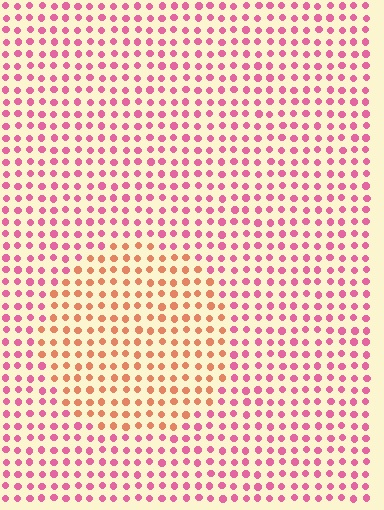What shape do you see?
I see a circle.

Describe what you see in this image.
The image is filled with small pink elements in a uniform arrangement. A circle-shaped region is visible where the elements are tinted to a slightly different hue, forming a subtle color boundary.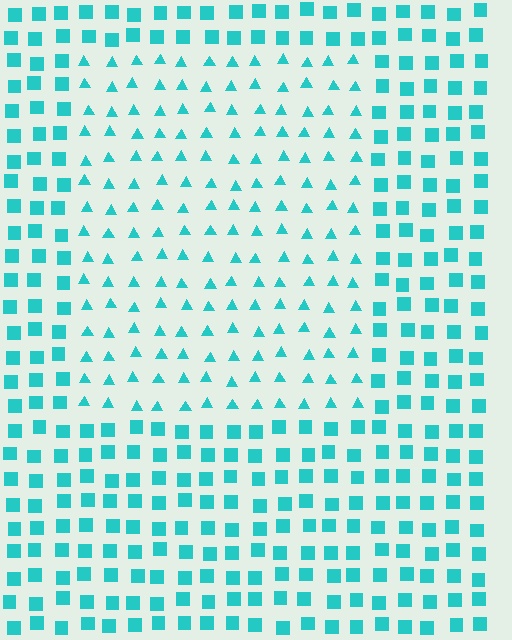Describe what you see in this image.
The image is filled with small cyan elements arranged in a uniform grid. A rectangle-shaped region contains triangles, while the surrounding area contains squares. The boundary is defined purely by the change in element shape.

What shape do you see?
I see a rectangle.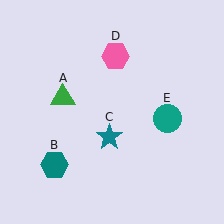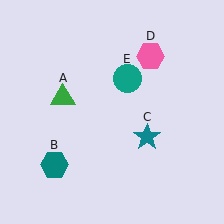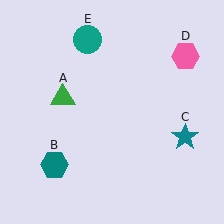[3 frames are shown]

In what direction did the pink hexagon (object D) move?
The pink hexagon (object D) moved right.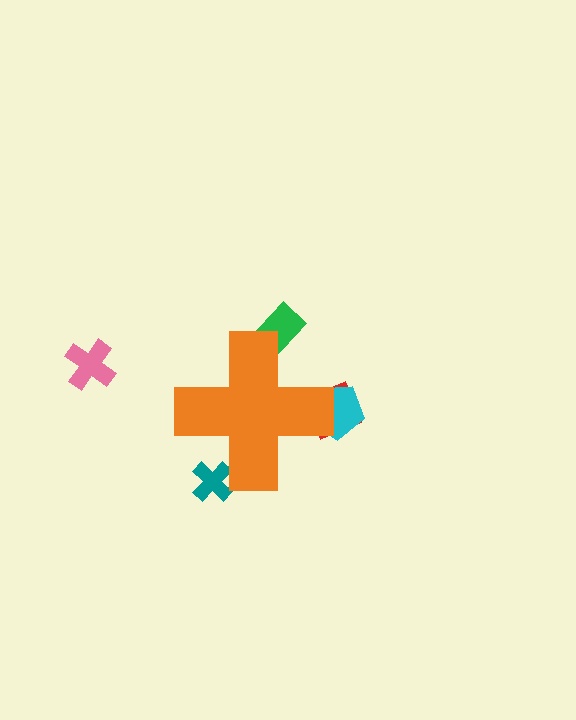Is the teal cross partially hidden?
Yes, the teal cross is partially hidden behind the orange cross.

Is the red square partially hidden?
Yes, the red square is partially hidden behind the orange cross.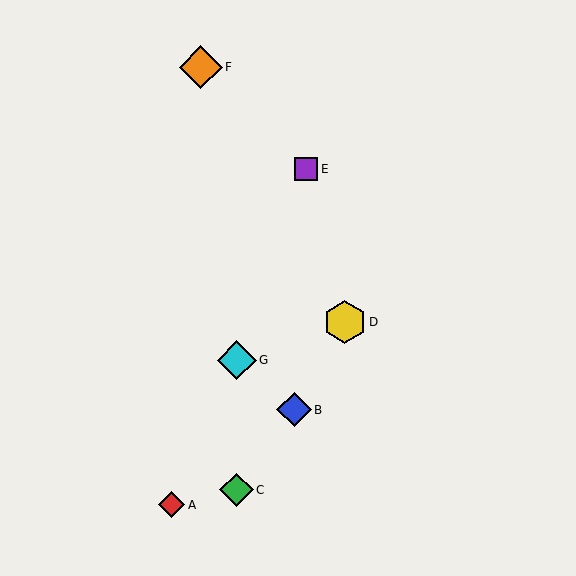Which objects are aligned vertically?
Objects C, G are aligned vertically.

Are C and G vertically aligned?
Yes, both are at x≈237.